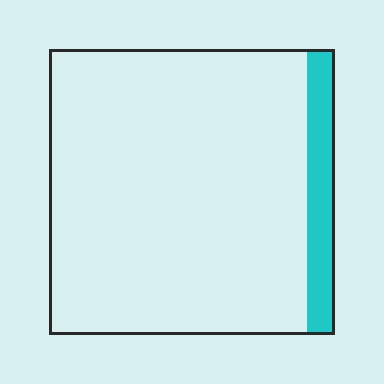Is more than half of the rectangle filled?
No.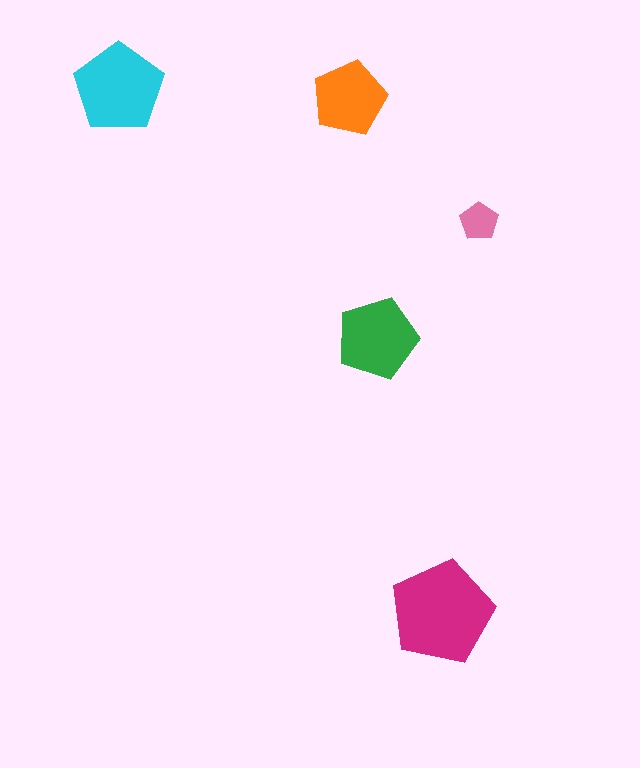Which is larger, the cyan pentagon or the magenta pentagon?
The magenta one.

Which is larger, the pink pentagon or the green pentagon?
The green one.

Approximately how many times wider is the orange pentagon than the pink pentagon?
About 2 times wider.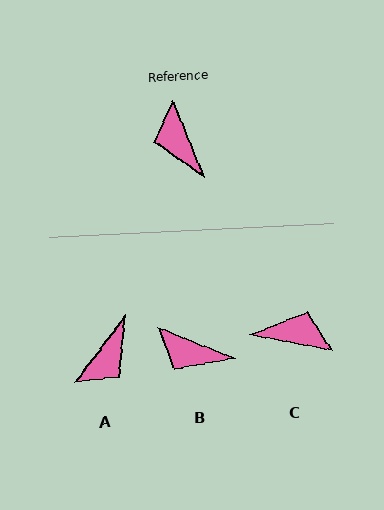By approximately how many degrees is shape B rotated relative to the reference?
Approximately 46 degrees counter-clockwise.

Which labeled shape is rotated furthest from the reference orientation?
C, about 123 degrees away.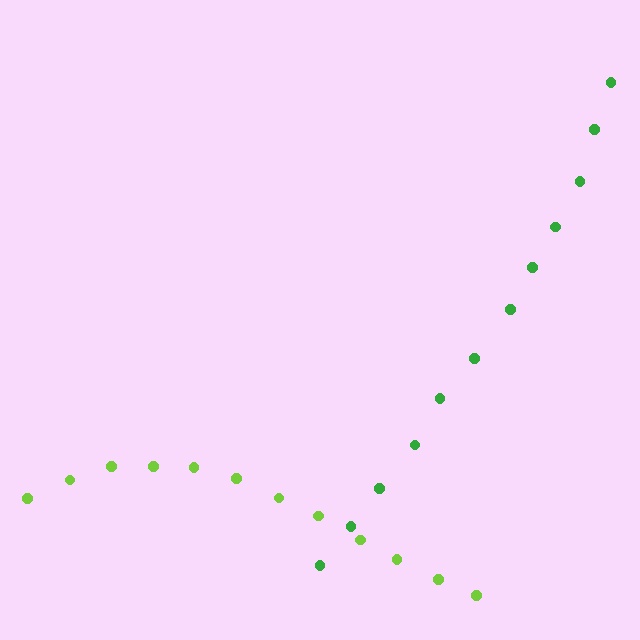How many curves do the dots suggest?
There are 2 distinct paths.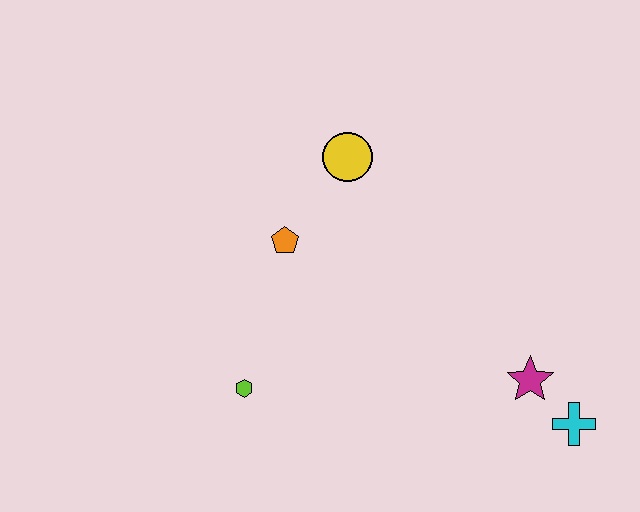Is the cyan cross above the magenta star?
No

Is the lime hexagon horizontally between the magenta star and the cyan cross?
No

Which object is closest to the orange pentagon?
The yellow circle is closest to the orange pentagon.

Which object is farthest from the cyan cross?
The yellow circle is farthest from the cyan cross.